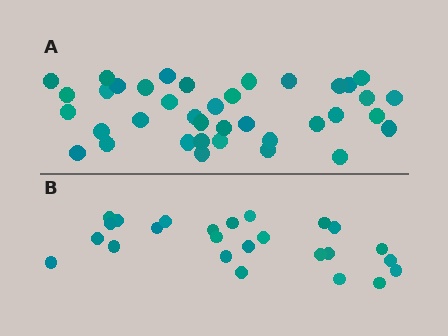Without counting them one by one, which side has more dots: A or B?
Region A (the top region) has more dots.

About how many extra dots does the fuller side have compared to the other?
Region A has approximately 15 more dots than region B.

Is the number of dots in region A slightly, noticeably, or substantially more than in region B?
Region A has substantially more. The ratio is roughly 1.5 to 1.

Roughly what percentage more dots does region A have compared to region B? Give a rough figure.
About 50% more.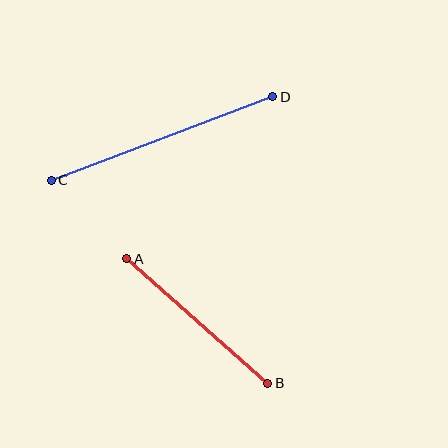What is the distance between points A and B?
The distance is approximately 188 pixels.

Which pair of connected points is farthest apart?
Points C and D are farthest apart.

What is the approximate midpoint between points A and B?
The midpoint is at approximately (197, 321) pixels.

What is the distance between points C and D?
The distance is approximately 237 pixels.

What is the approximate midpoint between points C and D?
The midpoint is at approximately (162, 139) pixels.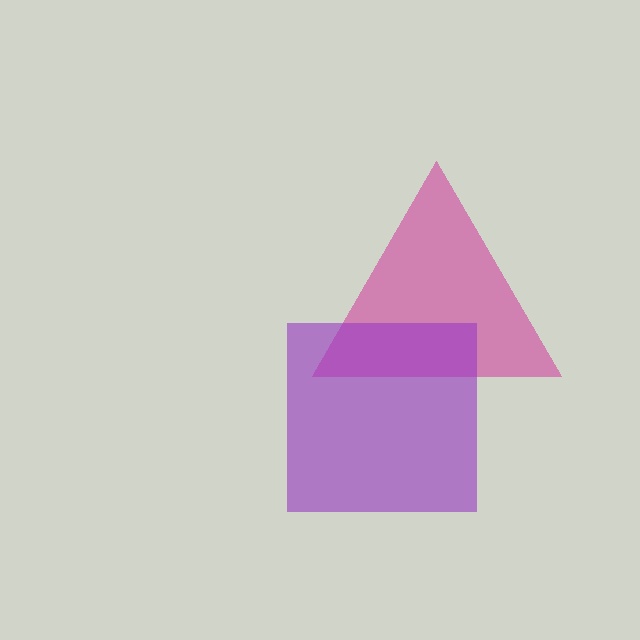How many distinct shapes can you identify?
There are 2 distinct shapes: a magenta triangle, a purple square.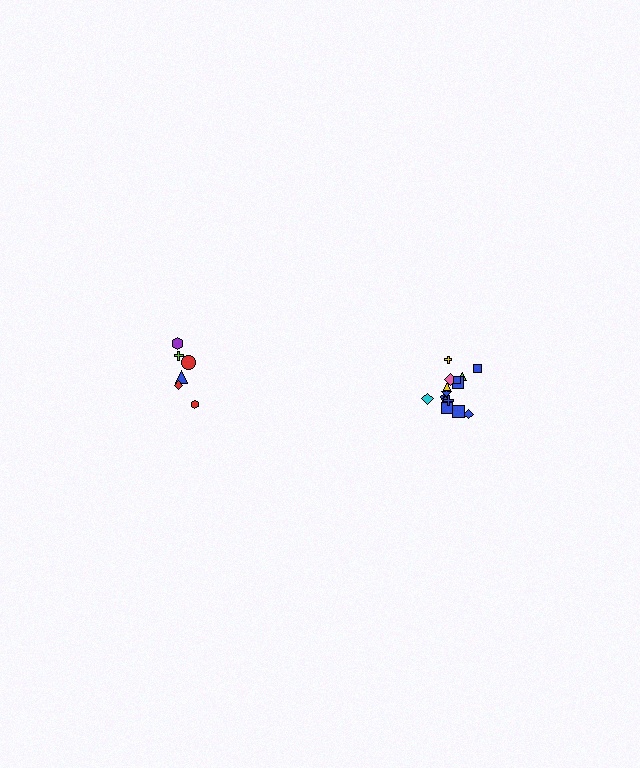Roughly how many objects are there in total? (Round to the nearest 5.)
Roughly 20 objects in total.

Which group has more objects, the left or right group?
The right group.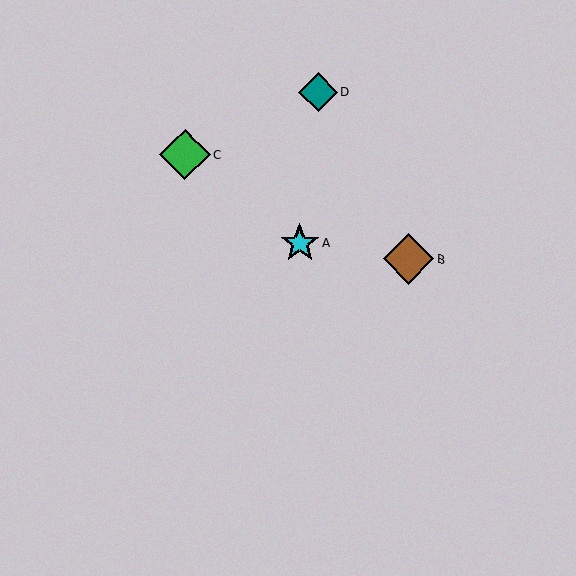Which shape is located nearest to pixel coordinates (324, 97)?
The teal diamond (labeled D) at (318, 92) is nearest to that location.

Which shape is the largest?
The brown diamond (labeled B) is the largest.